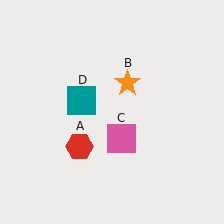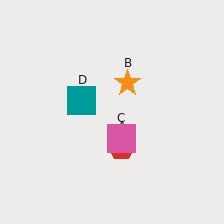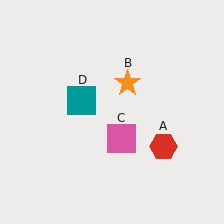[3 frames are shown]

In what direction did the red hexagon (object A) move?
The red hexagon (object A) moved right.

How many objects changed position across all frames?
1 object changed position: red hexagon (object A).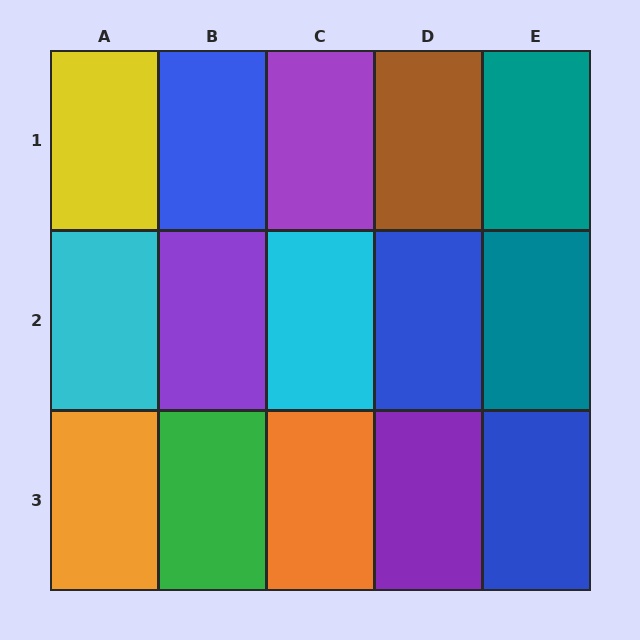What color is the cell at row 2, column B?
Purple.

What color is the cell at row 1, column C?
Purple.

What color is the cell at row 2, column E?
Teal.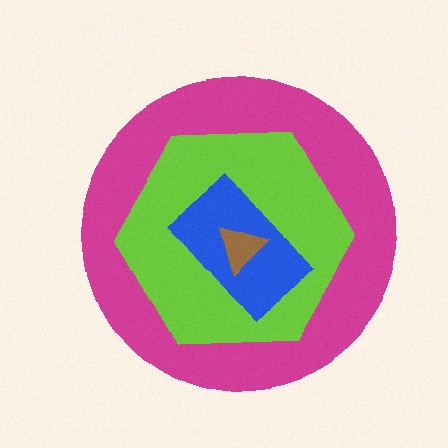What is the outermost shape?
The magenta circle.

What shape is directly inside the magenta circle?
The lime hexagon.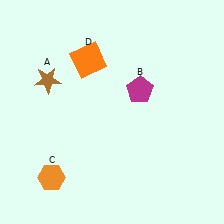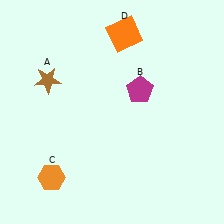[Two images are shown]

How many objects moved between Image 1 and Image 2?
1 object moved between the two images.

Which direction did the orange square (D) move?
The orange square (D) moved right.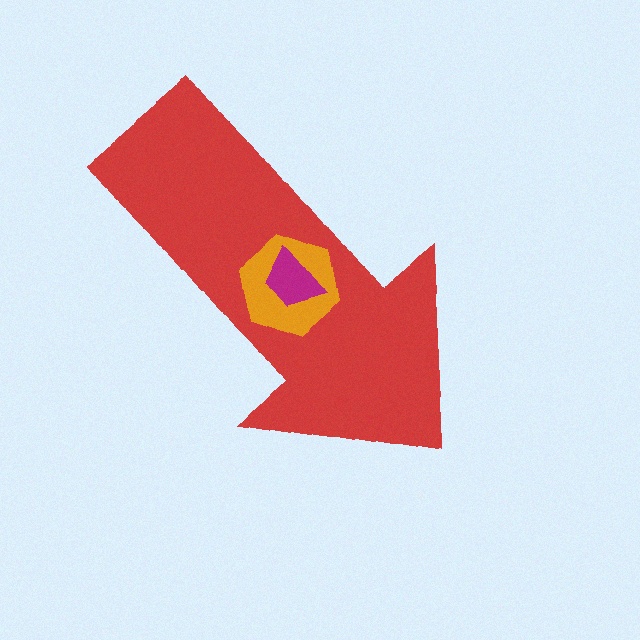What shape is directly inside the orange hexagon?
The magenta trapezoid.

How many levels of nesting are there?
3.